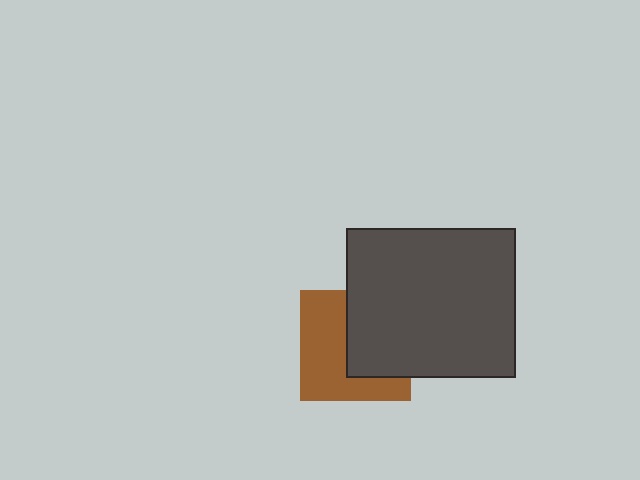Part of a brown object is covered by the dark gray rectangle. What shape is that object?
It is a square.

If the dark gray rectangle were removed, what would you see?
You would see the complete brown square.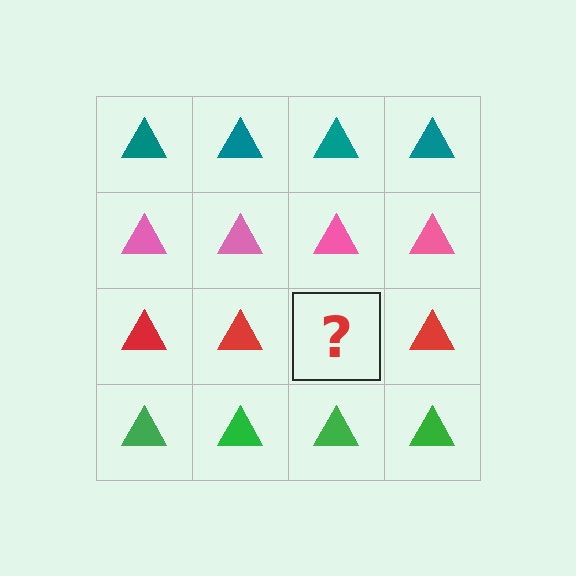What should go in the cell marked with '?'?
The missing cell should contain a red triangle.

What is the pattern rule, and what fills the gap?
The rule is that each row has a consistent color. The gap should be filled with a red triangle.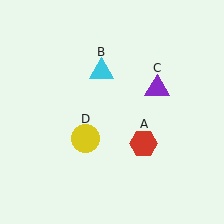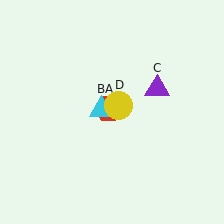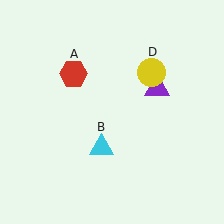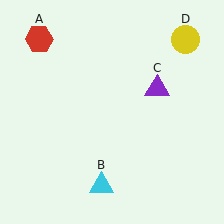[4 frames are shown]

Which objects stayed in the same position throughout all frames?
Purple triangle (object C) remained stationary.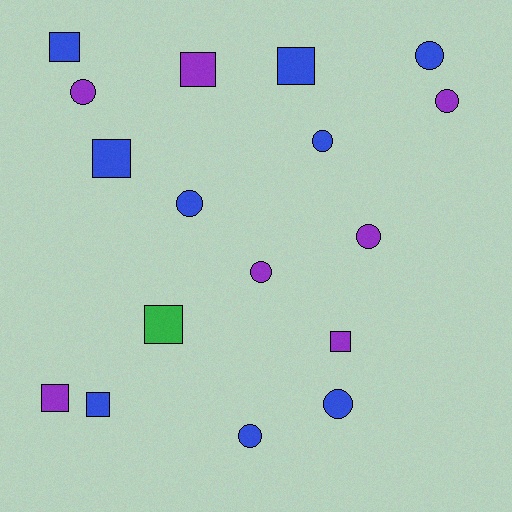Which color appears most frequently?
Blue, with 9 objects.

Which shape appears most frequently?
Circle, with 9 objects.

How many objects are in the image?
There are 17 objects.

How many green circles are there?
There are no green circles.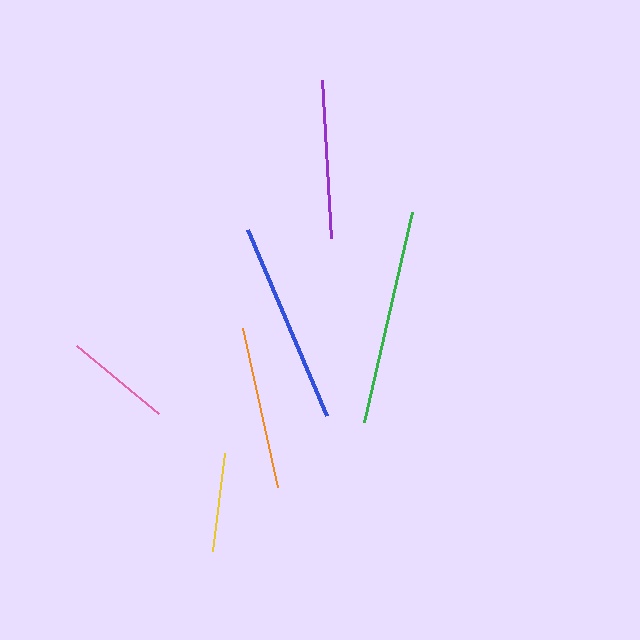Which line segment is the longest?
The green line is the longest at approximately 215 pixels.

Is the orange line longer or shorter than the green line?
The green line is longer than the orange line.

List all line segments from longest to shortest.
From longest to shortest: green, blue, orange, purple, pink, yellow.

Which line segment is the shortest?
The yellow line is the shortest at approximately 98 pixels.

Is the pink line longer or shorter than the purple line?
The purple line is longer than the pink line.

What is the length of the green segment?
The green segment is approximately 215 pixels long.